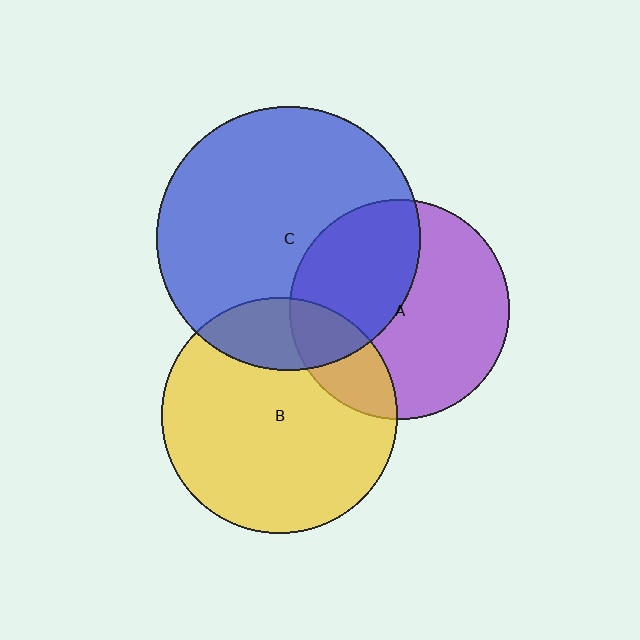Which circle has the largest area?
Circle C (blue).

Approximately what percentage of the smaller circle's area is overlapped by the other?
Approximately 20%.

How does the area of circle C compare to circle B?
Approximately 1.3 times.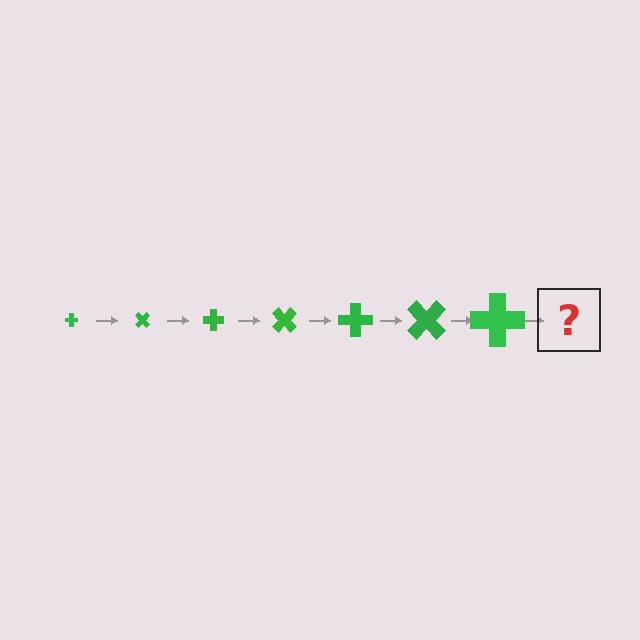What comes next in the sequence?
The next element should be a cross, larger than the previous one and rotated 315 degrees from the start.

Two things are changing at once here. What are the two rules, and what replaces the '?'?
The two rules are that the cross grows larger each step and it rotates 45 degrees each step. The '?' should be a cross, larger than the previous one and rotated 315 degrees from the start.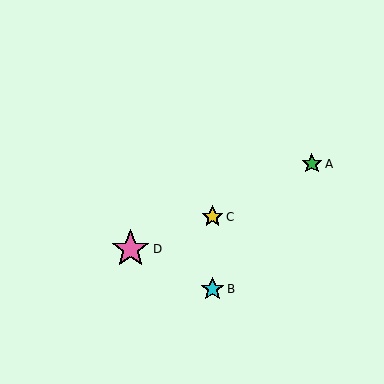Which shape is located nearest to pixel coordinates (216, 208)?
The yellow star (labeled C) at (212, 217) is nearest to that location.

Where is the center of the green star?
The center of the green star is at (312, 164).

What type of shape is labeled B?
Shape B is a cyan star.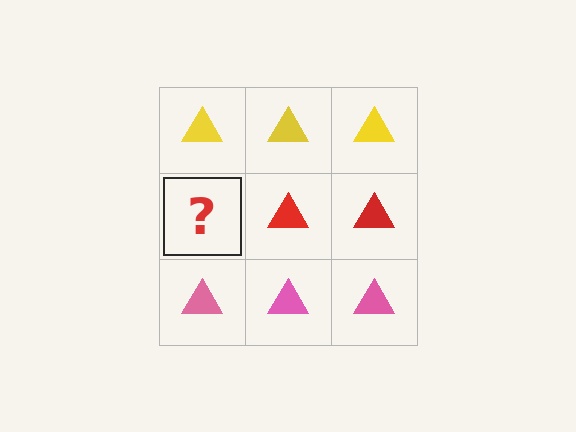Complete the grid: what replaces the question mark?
The question mark should be replaced with a red triangle.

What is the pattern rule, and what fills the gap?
The rule is that each row has a consistent color. The gap should be filled with a red triangle.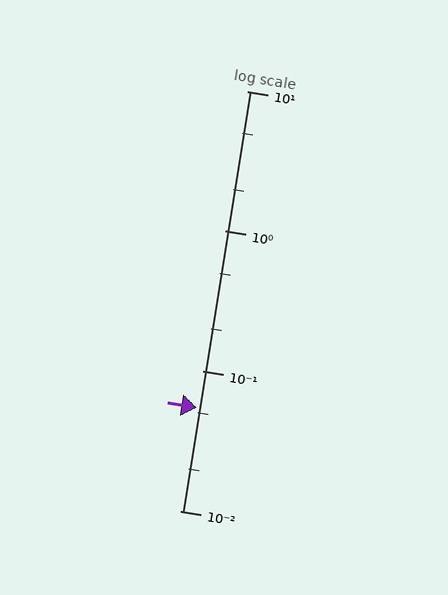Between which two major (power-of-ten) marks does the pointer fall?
The pointer is between 0.01 and 0.1.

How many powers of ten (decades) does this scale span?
The scale spans 3 decades, from 0.01 to 10.